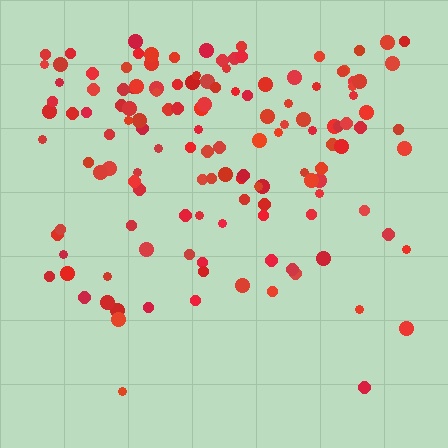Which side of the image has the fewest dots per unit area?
The bottom.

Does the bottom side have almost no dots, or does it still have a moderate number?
Still a moderate number, just noticeably fewer than the top.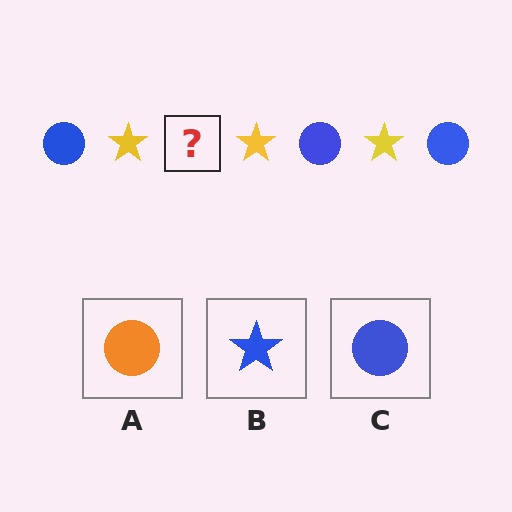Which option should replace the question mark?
Option C.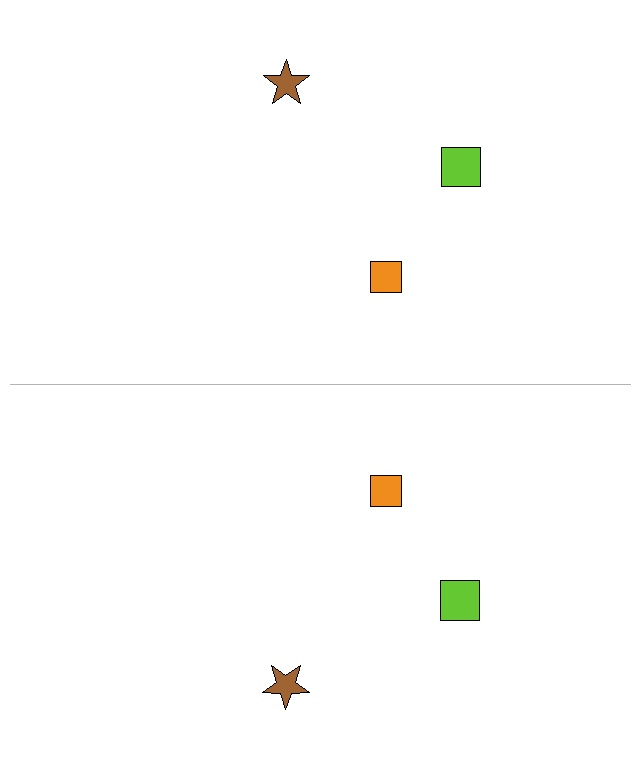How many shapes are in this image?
There are 6 shapes in this image.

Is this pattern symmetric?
Yes, this pattern has bilateral (reflection) symmetry.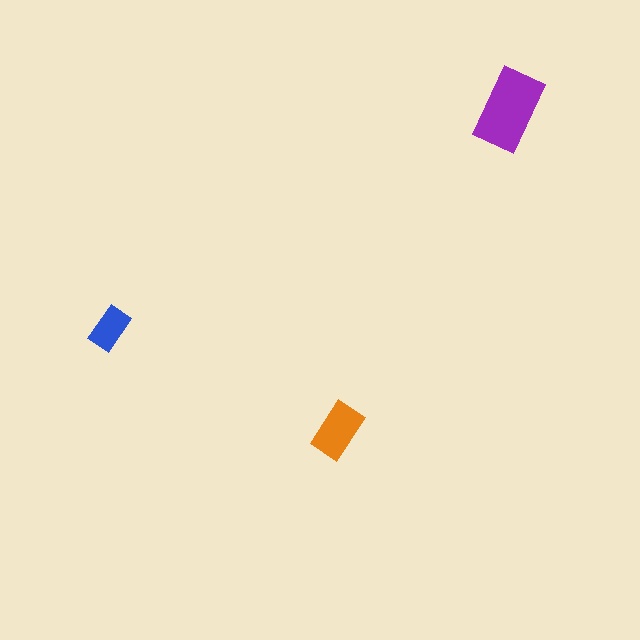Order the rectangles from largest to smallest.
the purple one, the orange one, the blue one.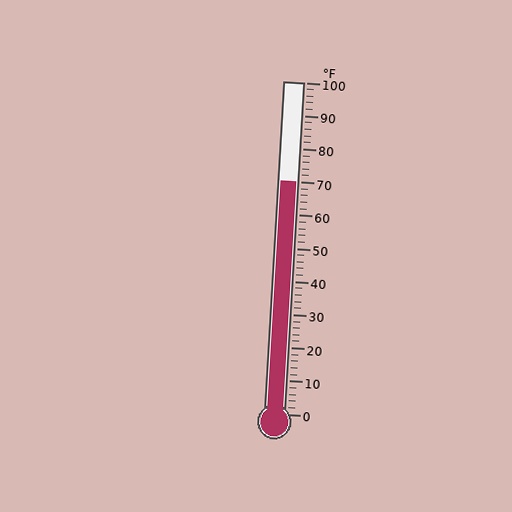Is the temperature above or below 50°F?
The temperature is above 50°F.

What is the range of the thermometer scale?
The thermometer scale ranges from 0°F to 100°F.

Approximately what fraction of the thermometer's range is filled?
The thermometer is filled to approximately 70% of its range.